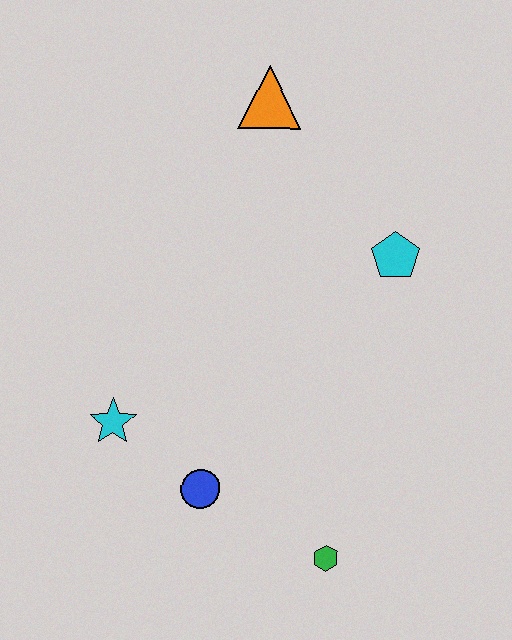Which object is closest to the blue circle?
The cyan star is closest to the blue circle.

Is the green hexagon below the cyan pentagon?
Yes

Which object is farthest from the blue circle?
The orange triangle is farthest from the blue circle.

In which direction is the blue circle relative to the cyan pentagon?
The blue circle is below the cyan pentagon.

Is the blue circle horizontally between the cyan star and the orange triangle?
Yes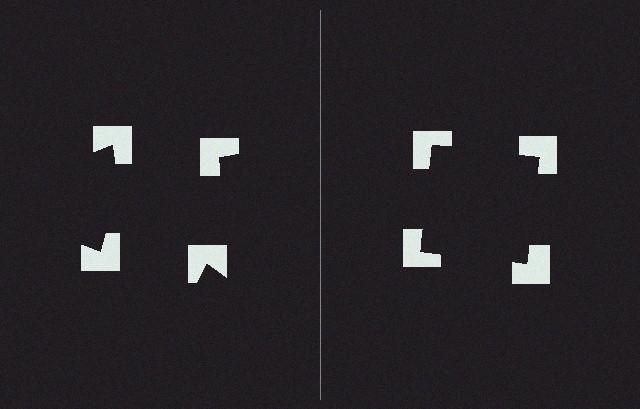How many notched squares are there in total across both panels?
8 — 4 on each side.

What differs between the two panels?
The notched squares are positioned identically on both sides; only the wedge orientations differ. On the right they align to a square; on the left they are misaligned.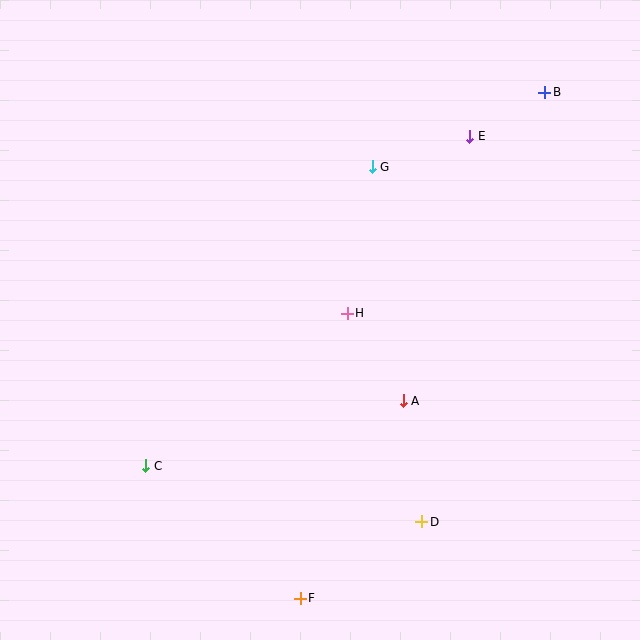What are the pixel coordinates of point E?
Point E is at (470, 136).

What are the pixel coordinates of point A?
Point A is at (403, 401).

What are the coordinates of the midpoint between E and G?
The midpoint between E and G is at (421, 152).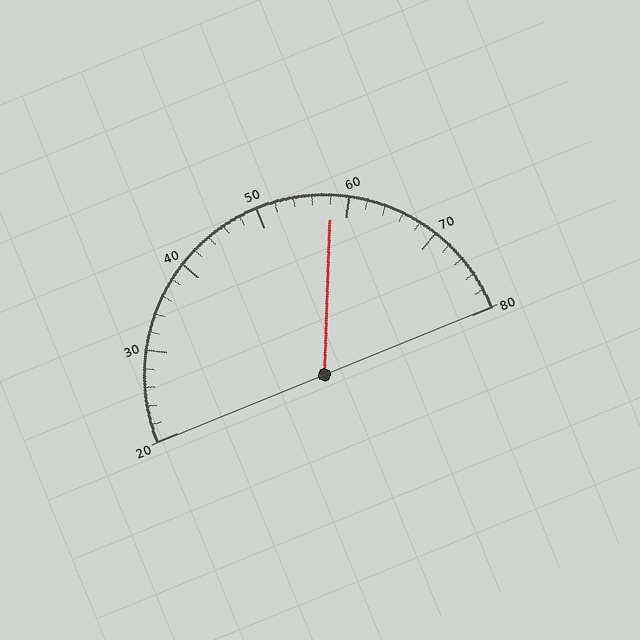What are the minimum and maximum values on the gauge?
The gauge ranges from 20 to 80.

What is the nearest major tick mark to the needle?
The nearest major tick mark is 60.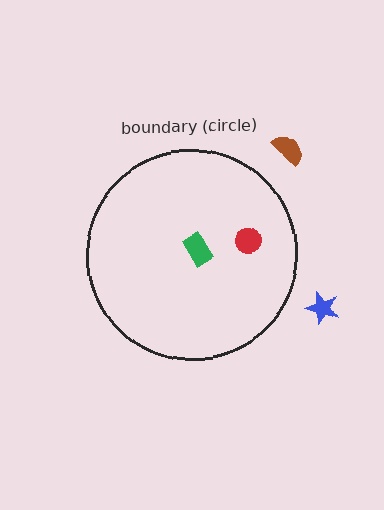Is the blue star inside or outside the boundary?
Outside.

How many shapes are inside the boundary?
2 inside, 2 outside.